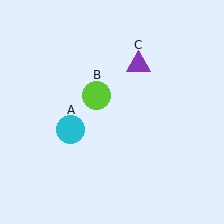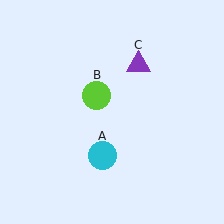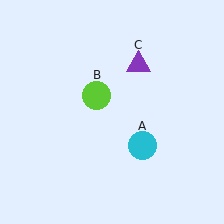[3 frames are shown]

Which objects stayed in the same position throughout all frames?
Lime circle (object B) and purple triangle (object C) remained stationary.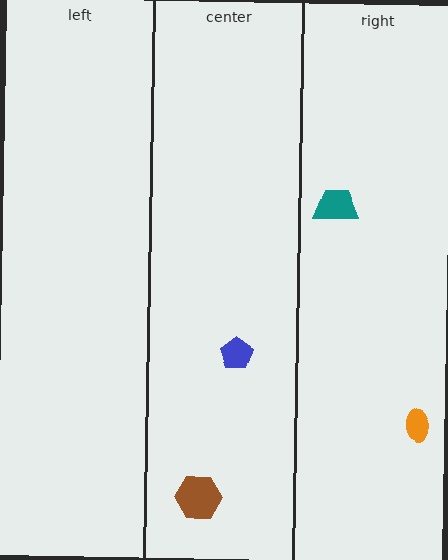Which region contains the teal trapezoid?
The right region.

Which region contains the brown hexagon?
The center region.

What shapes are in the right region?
The teal trapezoid, the orange ellipse.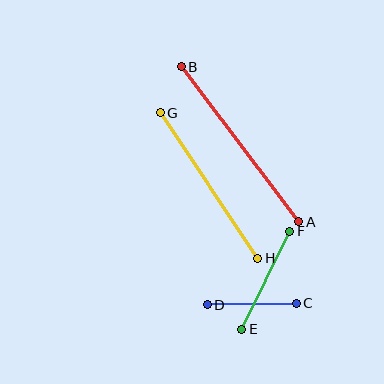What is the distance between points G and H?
The distance is approximately 175 pixels.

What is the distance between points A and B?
The distance is approximately 194 pixels.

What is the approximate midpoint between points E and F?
The midpoint is at approximately (266, 280) pixels.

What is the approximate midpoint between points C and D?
The midpoint is at approximately (252, 304) pixels.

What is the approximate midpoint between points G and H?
The midpoint is at approximately (209, 185) pixels.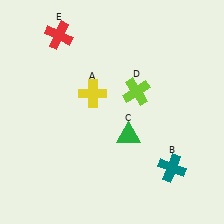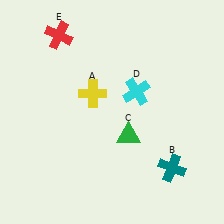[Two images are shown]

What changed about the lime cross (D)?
In Image 1, D is lime. In Image 2, it changed to cyan.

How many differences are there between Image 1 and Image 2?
There is 1 difference between the two images.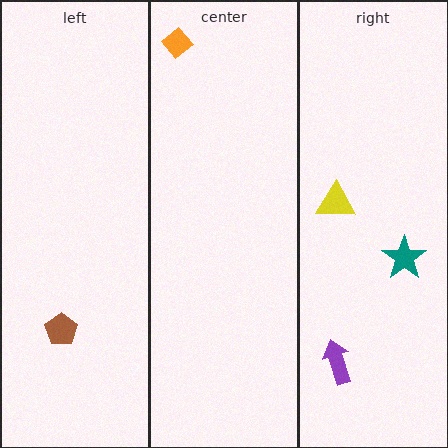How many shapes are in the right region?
3.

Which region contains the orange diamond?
The center region.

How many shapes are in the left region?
1.